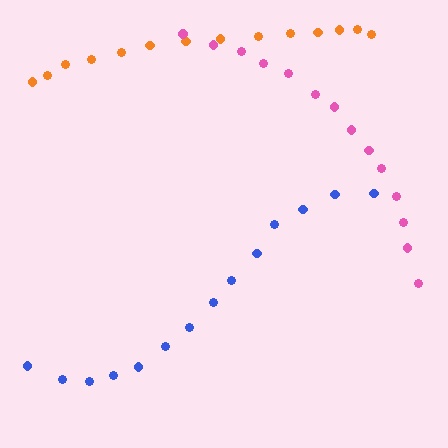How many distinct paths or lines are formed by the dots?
There are 3 distinct paths.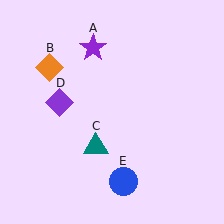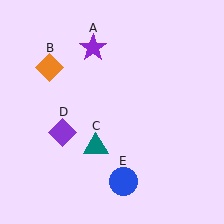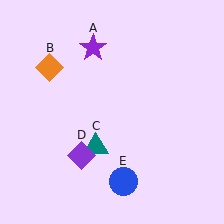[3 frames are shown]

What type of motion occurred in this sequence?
The purple diamond (object D) rotated counterclockwise around the center of the scene.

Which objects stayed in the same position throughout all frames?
Purple star (object A) and orange diamond (object B) and teal triangle (object C) and blue circle (object E) remained stationary.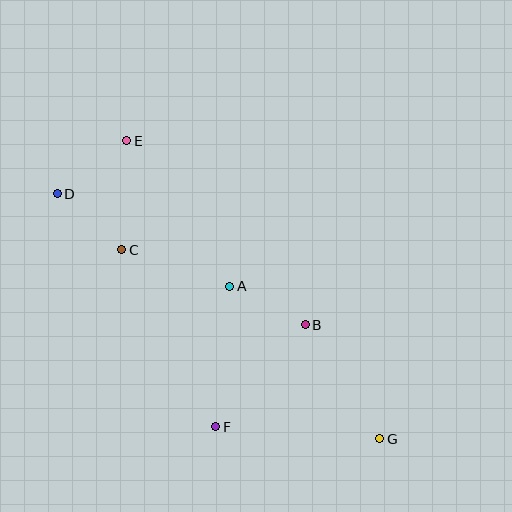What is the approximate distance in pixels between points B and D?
The distance between B and D is approximately 281 pixels.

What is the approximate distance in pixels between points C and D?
The distance between C and D is approximately 85 pixels.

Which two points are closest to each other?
Points A and B are closest to each other.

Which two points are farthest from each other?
Points D and G are farthest from each other.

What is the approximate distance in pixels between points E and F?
The distance between E and F is approximately 300 pixels.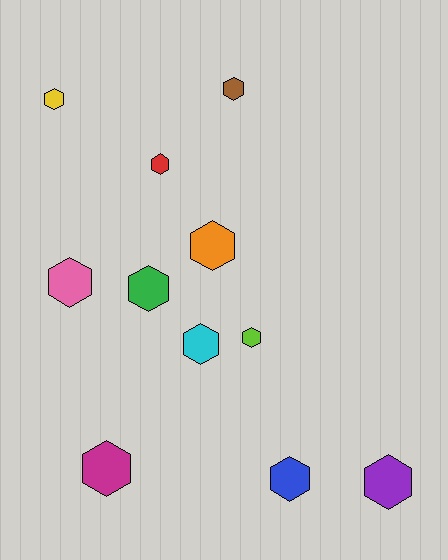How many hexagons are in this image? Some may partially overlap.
There are 11 hexagons.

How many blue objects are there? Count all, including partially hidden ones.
There is 1 blue object.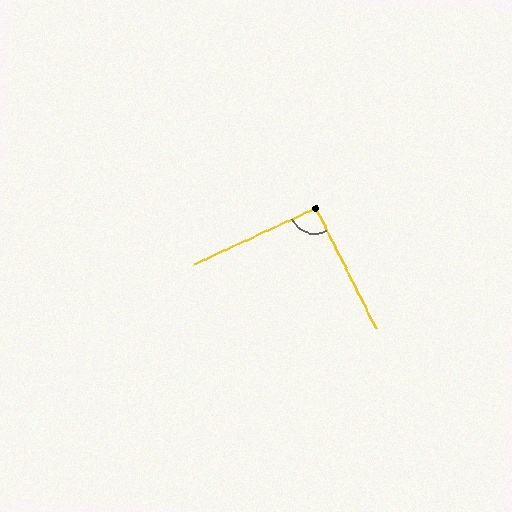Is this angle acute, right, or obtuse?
It is approximately a right angle.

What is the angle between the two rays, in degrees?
Approximately 92 degrees.